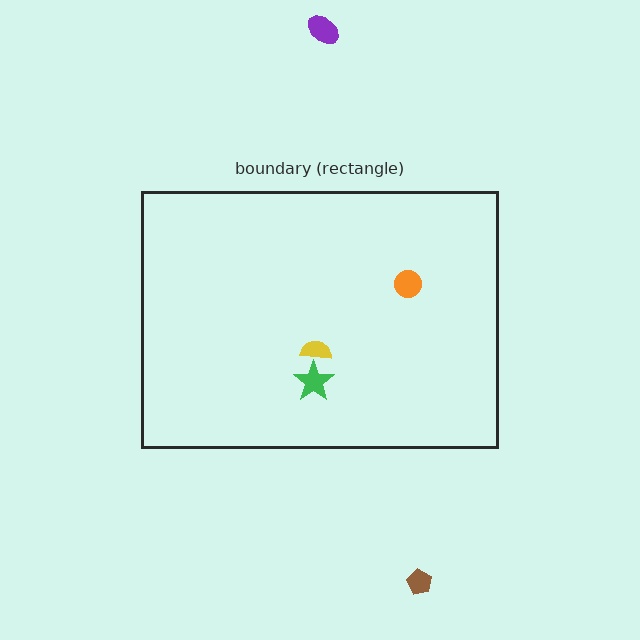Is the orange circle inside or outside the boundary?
Inside.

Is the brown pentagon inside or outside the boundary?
Outside.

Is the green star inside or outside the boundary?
Inside.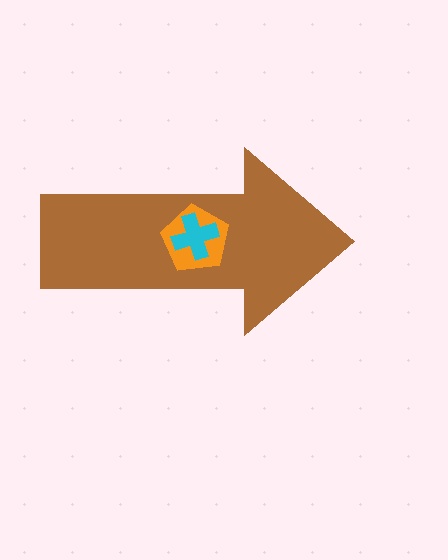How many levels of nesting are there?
3.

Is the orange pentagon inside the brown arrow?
Yes.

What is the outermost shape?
The brown arrow.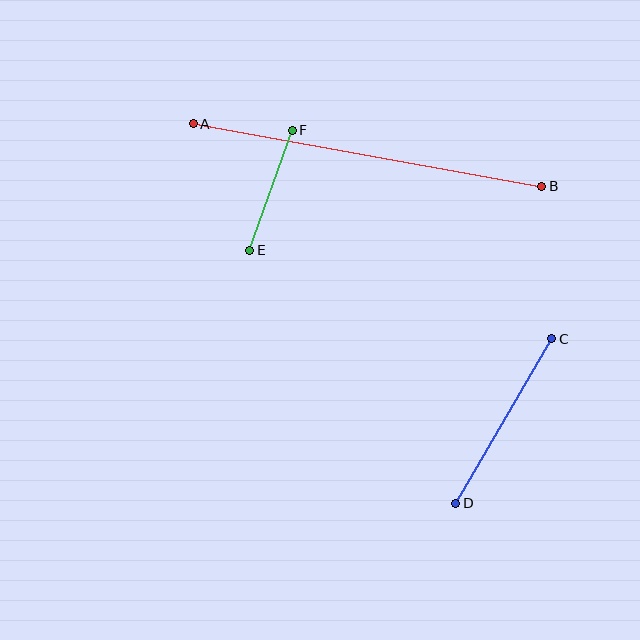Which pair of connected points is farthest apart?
Points A and B are farthest apart.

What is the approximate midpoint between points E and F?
The midpoint is at approximately (271, 190) pixels.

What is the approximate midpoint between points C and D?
The midpoint is at approximately (504, 421) pixels.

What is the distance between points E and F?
The distance is approximately 127 pixels.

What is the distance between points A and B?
The distance is approximately 354 pixels.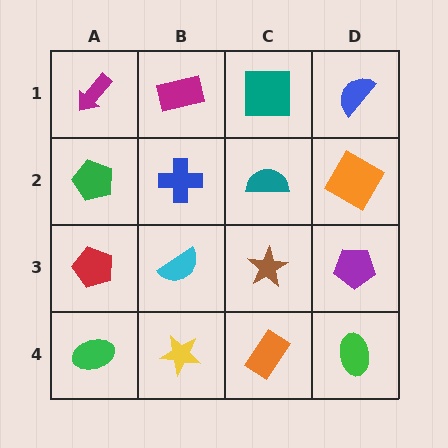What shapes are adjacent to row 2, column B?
A magenta rectangle (row 1, column B), a cyan semicircle (row 3, column B), a green pentagon (row 2, column A), a teal semicircle (row 2, column C).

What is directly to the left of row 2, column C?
A blue cross.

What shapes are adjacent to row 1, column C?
A teal semicircle (row 2, column C), a magenta rectangle (row 1, column B), a blue semicircle (row 1, column D).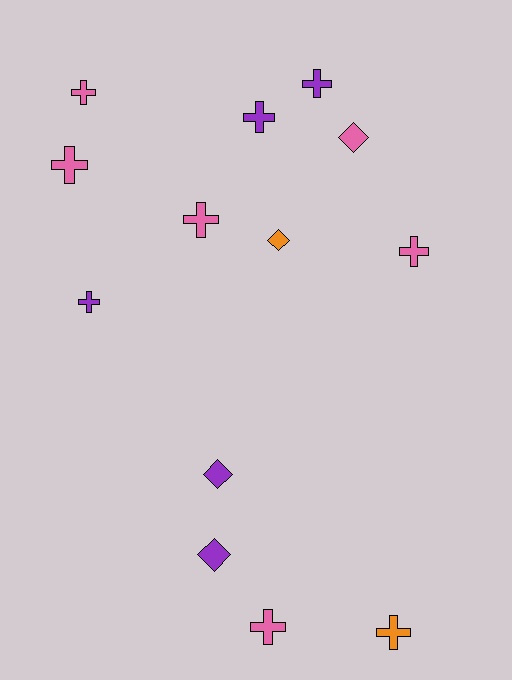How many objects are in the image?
There are 13 objects.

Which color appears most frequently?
Pink, with 6 objects.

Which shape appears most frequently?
Cross, with 9 objects.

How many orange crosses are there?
There is 1 orange cross.